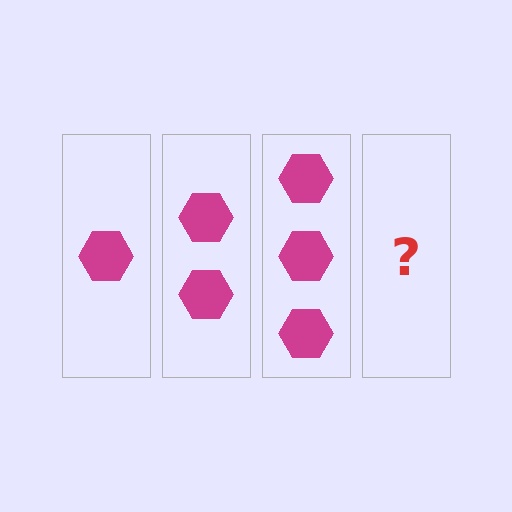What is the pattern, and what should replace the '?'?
The pattern is that each step adds one more hexagon. The '?' should be 4 hexagons.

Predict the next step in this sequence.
The next step is 4 hexagons.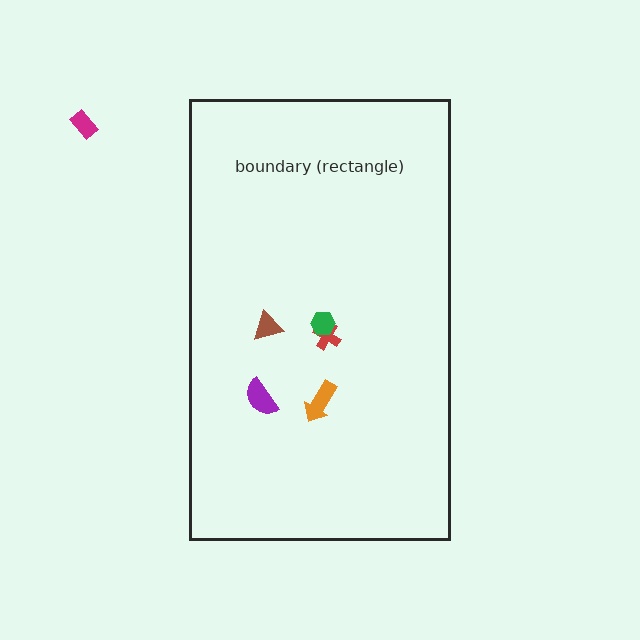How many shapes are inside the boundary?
5 inside, 1 outside.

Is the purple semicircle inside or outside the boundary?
Inside.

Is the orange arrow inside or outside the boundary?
Inside.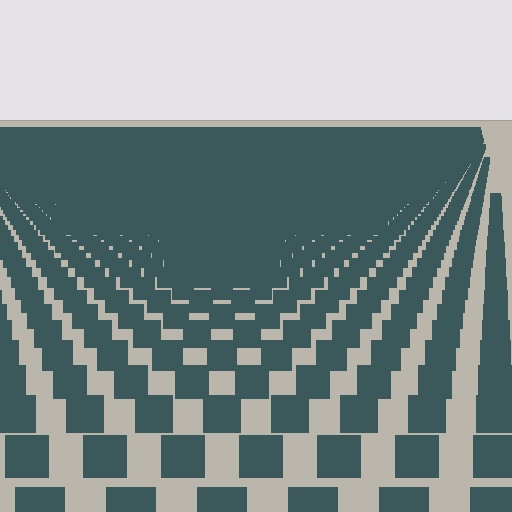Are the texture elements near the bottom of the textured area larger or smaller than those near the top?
Larger. Near the bottom, elements are closer to the viewer and appear at a bigger on-screen size.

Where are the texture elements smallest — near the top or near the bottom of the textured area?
Near the top.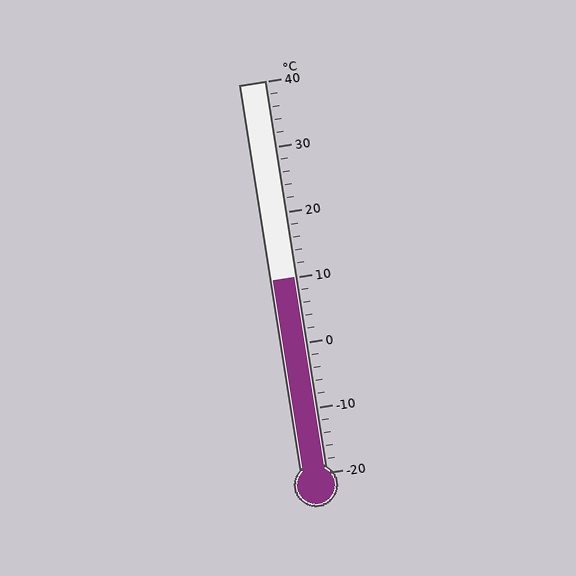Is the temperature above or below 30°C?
The temperature is below 30°C.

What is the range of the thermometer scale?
The thermometer scale ranges from -20°C to 40°C.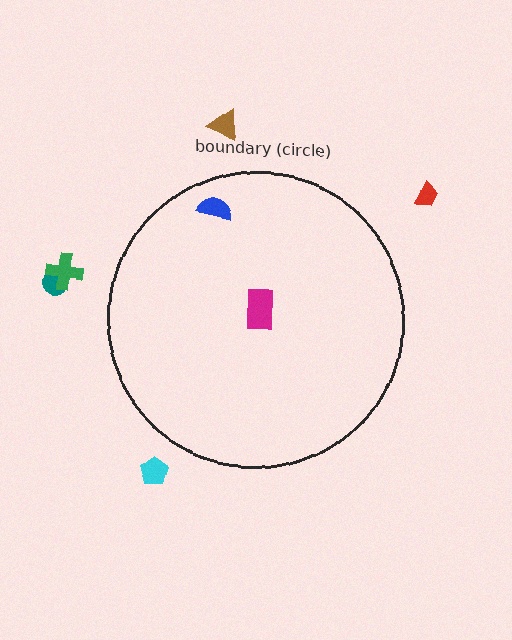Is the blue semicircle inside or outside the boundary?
Inside.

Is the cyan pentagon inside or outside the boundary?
Outside.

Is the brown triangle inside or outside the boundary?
Outside.